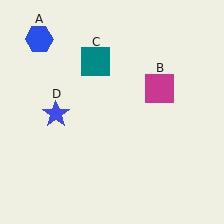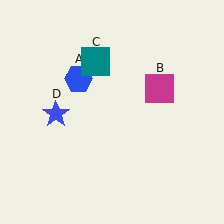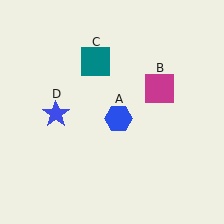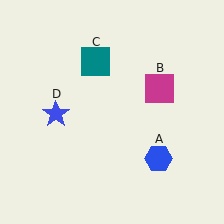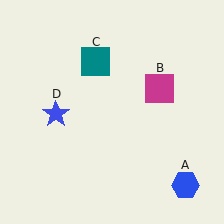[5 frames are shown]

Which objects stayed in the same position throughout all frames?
Magenta square (object B) and teal square (object C) and blue star (object D) remained stationary.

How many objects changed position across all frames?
1 object changed position: blue hexagon (object A).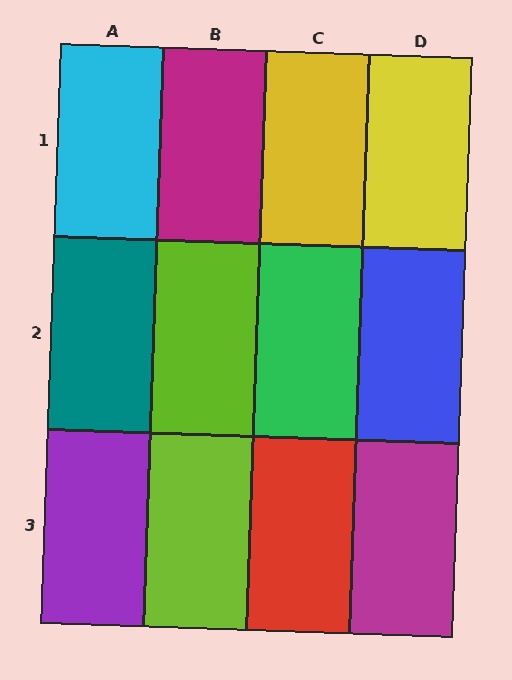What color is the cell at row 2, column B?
Lime.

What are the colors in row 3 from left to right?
Purple, lime, red, magenta.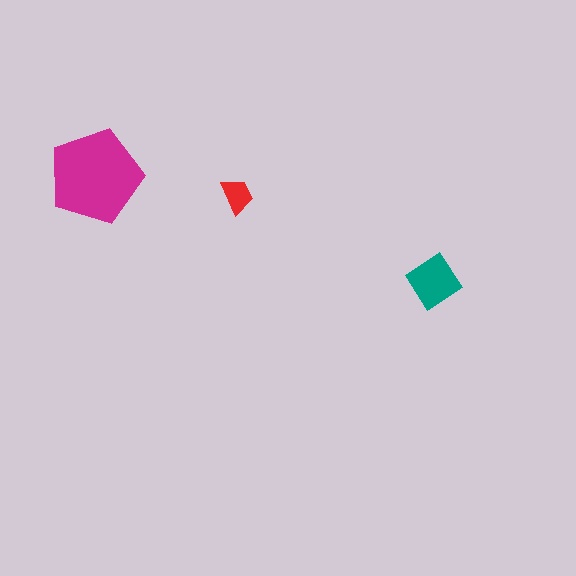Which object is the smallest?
The red trapezoid.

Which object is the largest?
The magenta pentagon.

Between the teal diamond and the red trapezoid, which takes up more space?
The teal diamond.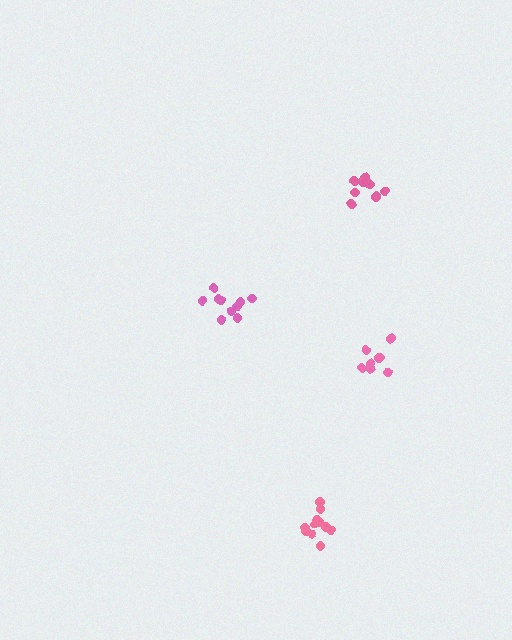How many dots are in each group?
Group 1: 10 dots, Group 2: 8 dots, Group 3: 9 dots, Group 4: 12 dots (39 total).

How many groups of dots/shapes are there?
There are 4 groups.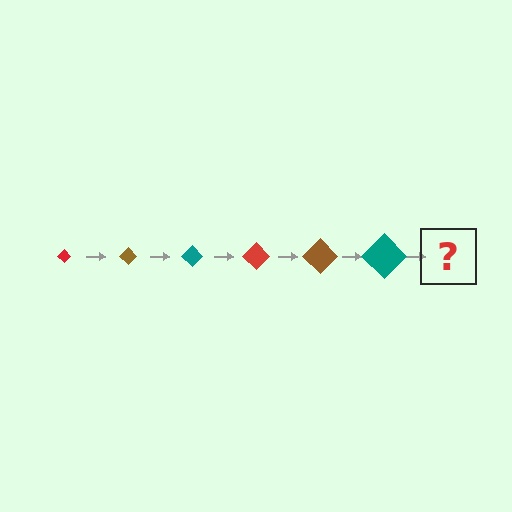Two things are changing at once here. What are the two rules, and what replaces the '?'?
The two rules are that the diamond grows larger each step and the color cycles through red, brown, and teal. The '?' should be a red diamond, larger than the previous one.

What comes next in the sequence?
The next element should be a red diamond, larger than the previous one.